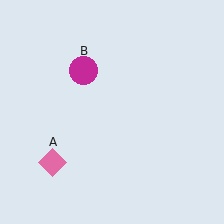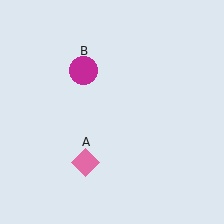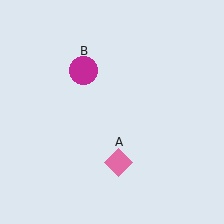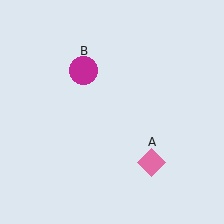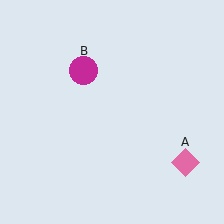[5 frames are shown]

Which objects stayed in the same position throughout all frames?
Magenta circle (object B) remained stationary.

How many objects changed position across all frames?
1 object changed position: pink diamond (object A).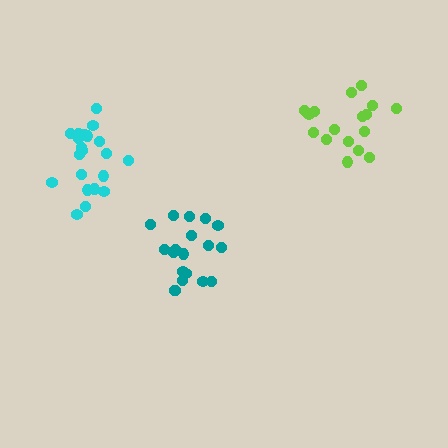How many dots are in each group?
Group 1: 17 dots, Group 2: 21 dots, Group 3: 19 dots (57 total).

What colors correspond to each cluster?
The clusters are colored: lime, cyan, teal.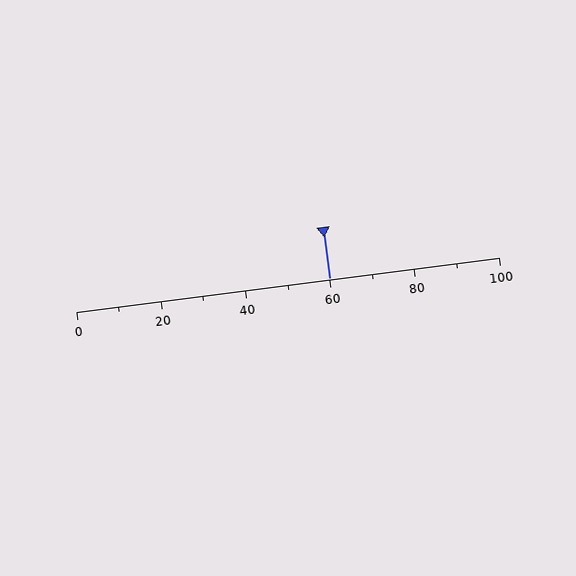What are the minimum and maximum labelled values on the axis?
The axis runs from 0 to 100.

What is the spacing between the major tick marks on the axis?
The major ticks are spaced 20 apart.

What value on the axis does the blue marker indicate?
The marker indicates approximately 60.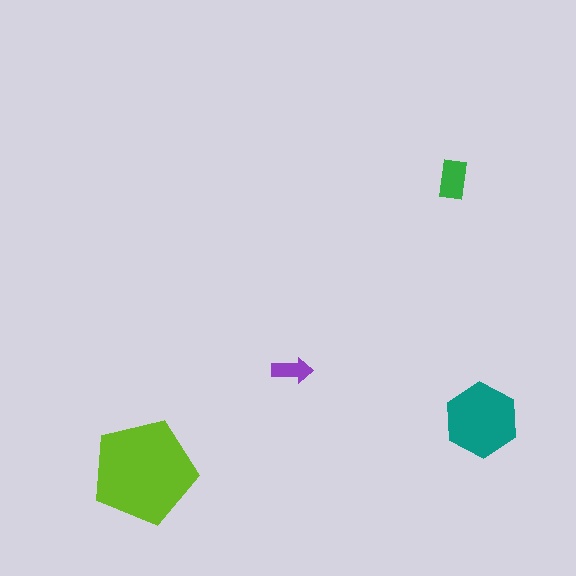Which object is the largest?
The lime pentagon.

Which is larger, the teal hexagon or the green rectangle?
The teal hexagon.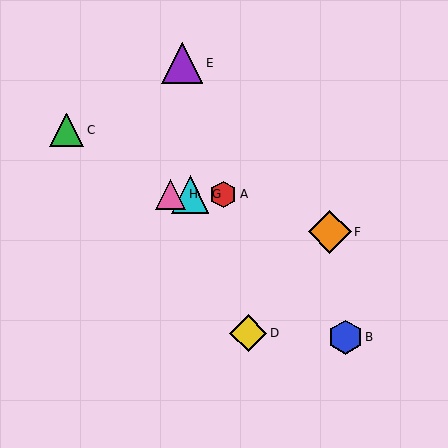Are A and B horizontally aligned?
No, A is at y≈195 and B is at y≈337.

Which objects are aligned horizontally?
Objects A, G, H are aligned horizontally.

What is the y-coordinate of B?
Object B is at y≈337.